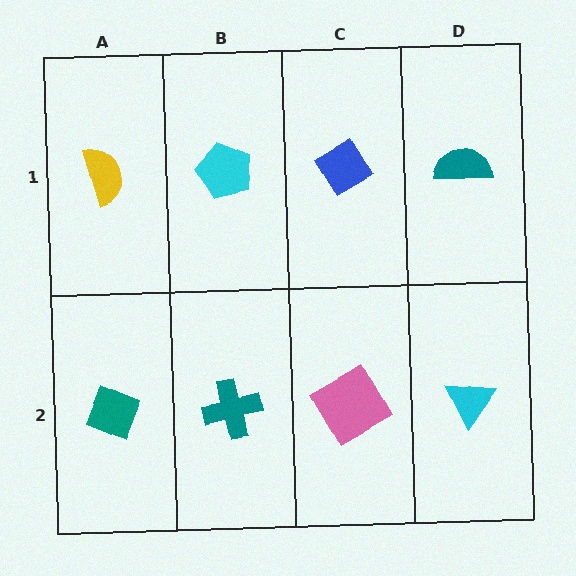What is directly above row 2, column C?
A blue diamond.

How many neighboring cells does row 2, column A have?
2.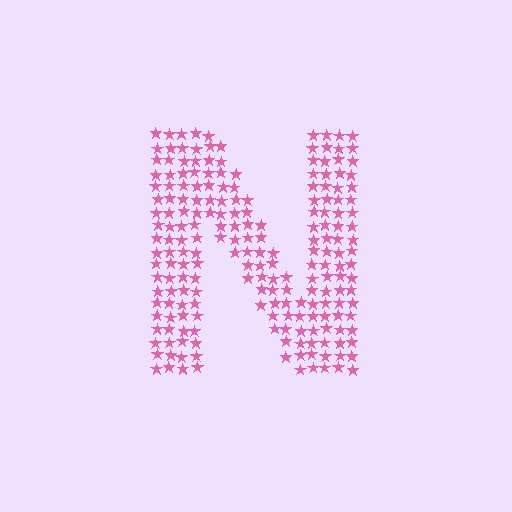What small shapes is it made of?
It is made of small stars.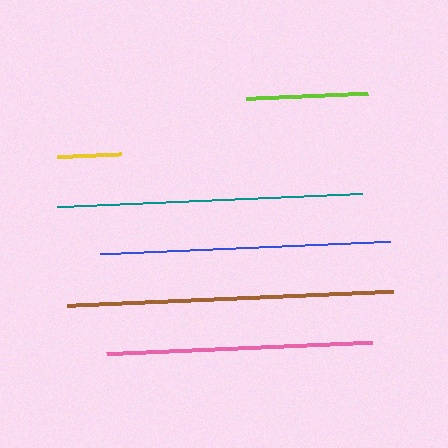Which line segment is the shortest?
The yellow line is the shortest at approximately 63 pixels.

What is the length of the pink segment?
The pink segment is approximately 266 pixels long.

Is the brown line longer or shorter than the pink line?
The brown line is longer than the pink line.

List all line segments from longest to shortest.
From longest to shortest: brown, teal, blue, pink, lime, yellow.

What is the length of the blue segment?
The blue segment is approximately 290 pixels long.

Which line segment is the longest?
The brown line is the longest at approximately 326 pixels.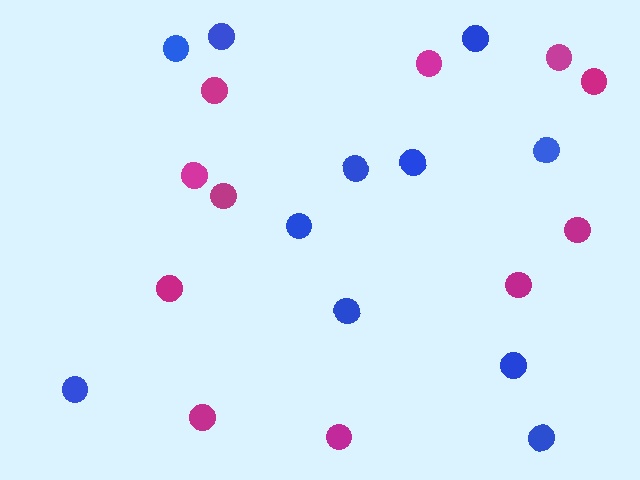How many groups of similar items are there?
There are 2 groups: one group of magenta circles (11) and one group of blue circles (11).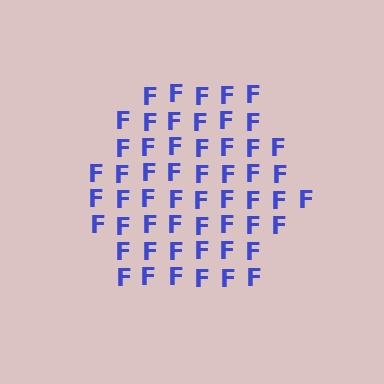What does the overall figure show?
The overall figure shows a hexagon.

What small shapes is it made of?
It is made of small letter F's.